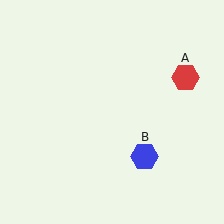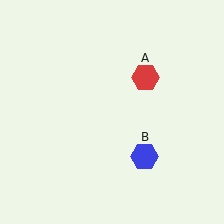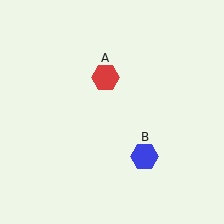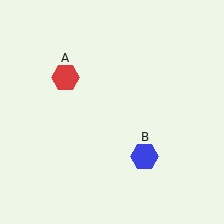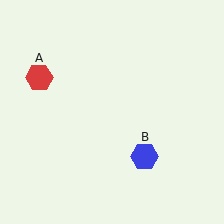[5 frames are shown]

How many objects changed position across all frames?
1 object changed position: red hexagon (object A).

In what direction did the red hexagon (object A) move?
The red hexagon (object A) moved left.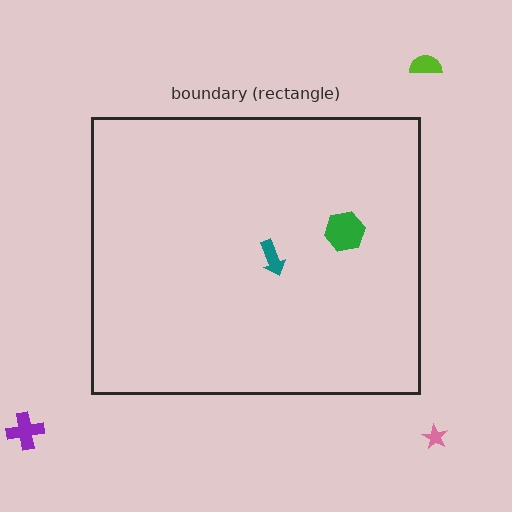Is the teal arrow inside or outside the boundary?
Inside.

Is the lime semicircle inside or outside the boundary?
Outside.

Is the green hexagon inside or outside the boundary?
Inside.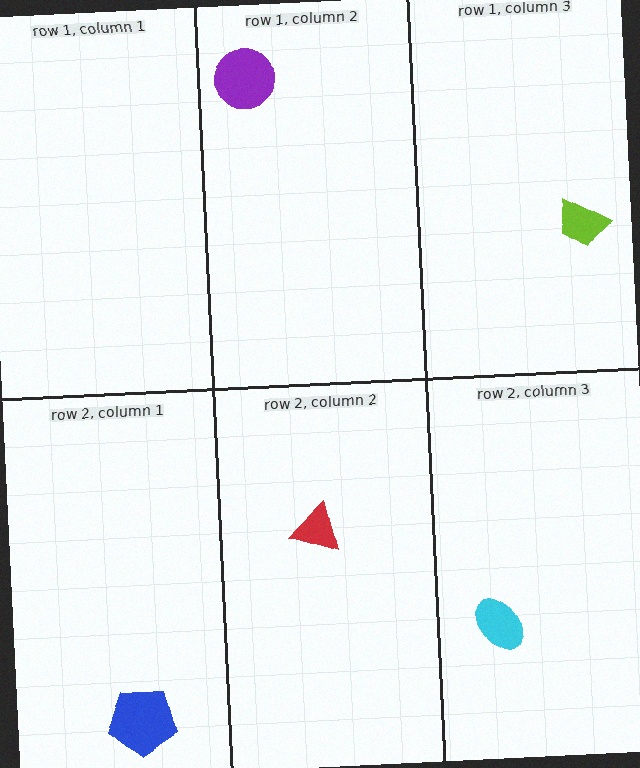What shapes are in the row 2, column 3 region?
The cyan ellipse.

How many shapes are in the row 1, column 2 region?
1.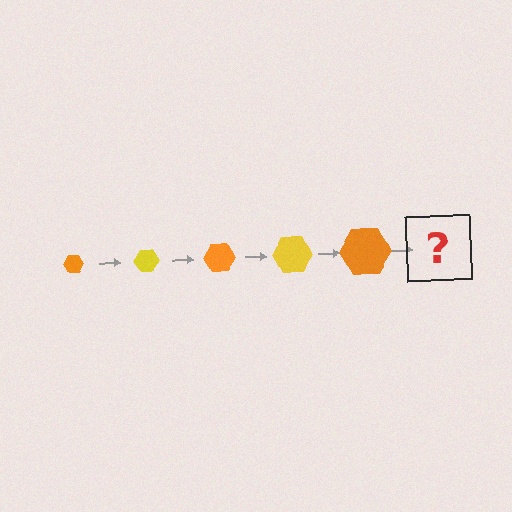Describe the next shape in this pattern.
It should be a yellow hexagon, larger than the previous one.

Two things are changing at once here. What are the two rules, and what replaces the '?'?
The two rules are that the hexagon grows larger each step and the color cycles through orange and yellow. The '?' should be a yellow hexagon, larger than the previous one.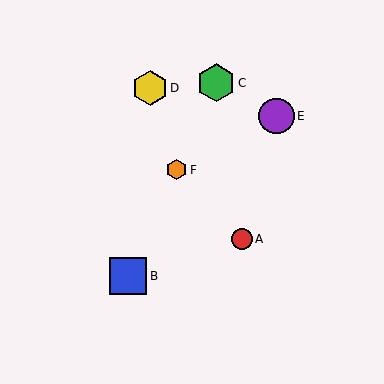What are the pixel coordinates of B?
Object B is at (128, 276).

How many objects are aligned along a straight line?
3 objects (B, C, F) are aligned along a straight line.